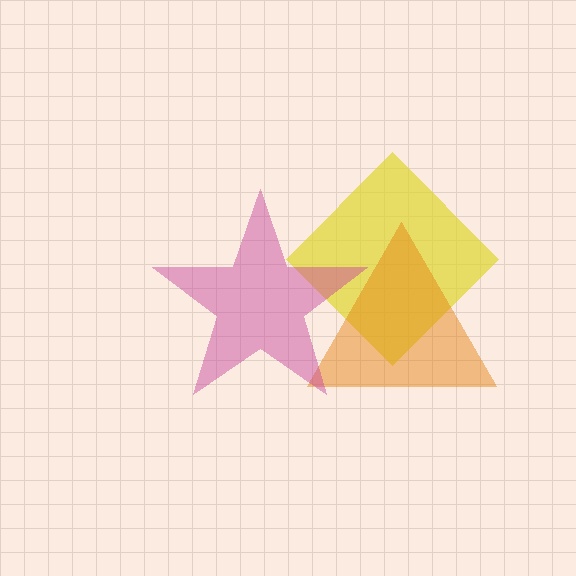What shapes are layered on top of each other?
The layered shapes are: a yellow diamond, an orange triangle, a magenta star.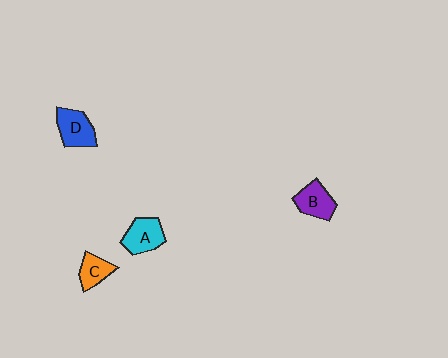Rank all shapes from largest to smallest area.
From largest to smallest: D (blue), A (cyan), B (purple), C (orange).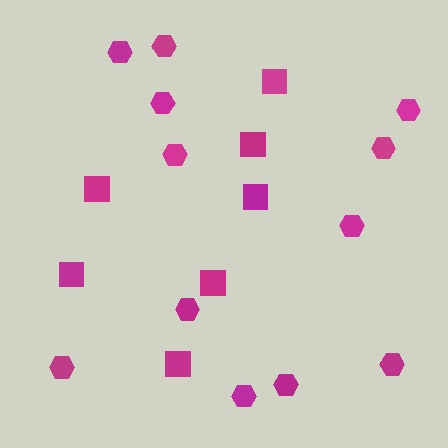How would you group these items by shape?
There are 2 groups: one group of hexagons (12) and one group of squares (7).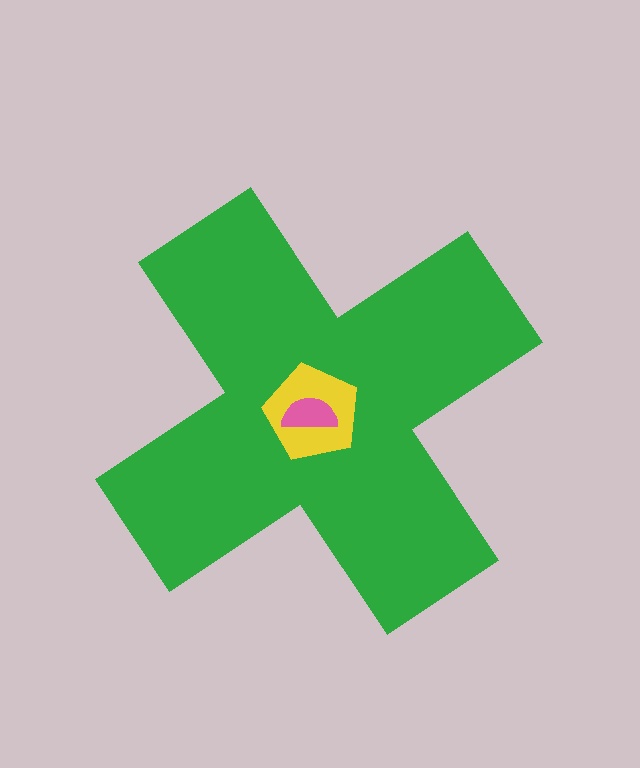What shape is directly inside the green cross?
The yellow pentagon.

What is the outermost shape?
The green cross.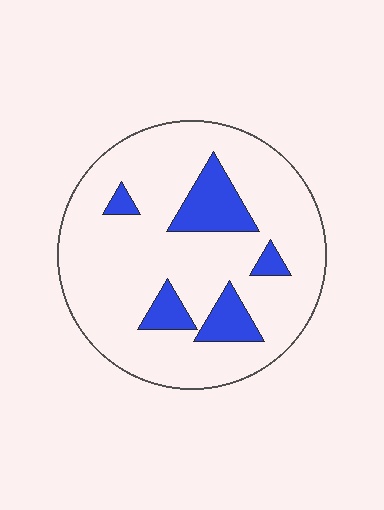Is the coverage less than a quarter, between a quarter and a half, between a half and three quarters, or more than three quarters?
Less than a quarter.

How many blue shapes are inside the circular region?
5.